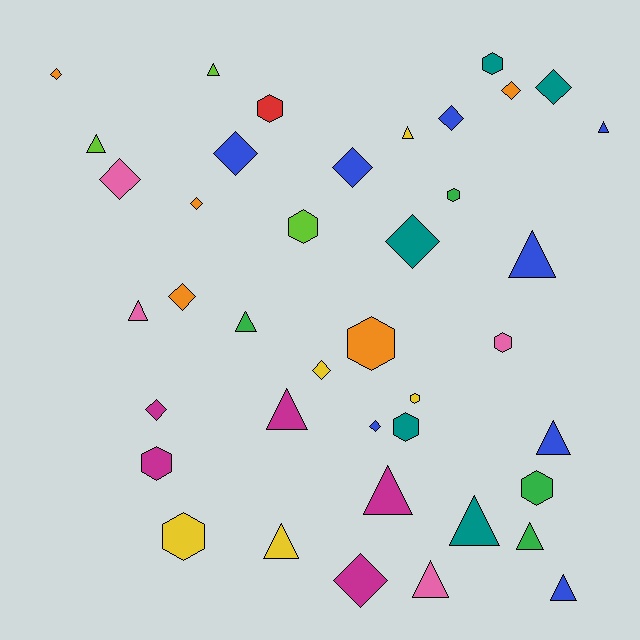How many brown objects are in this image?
There are no brown objects.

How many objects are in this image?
There are 40 objects.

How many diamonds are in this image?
There are 14 diamonds.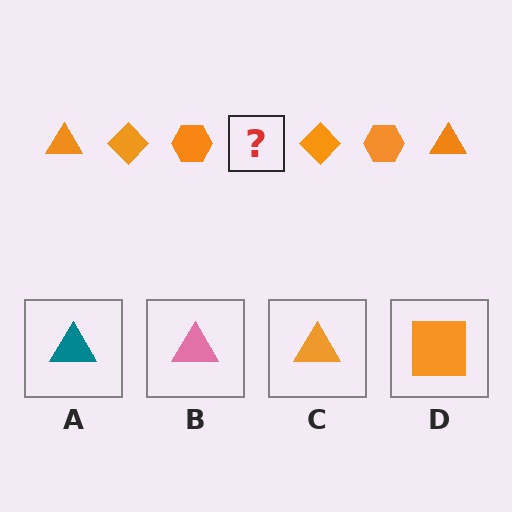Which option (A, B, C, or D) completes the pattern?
C.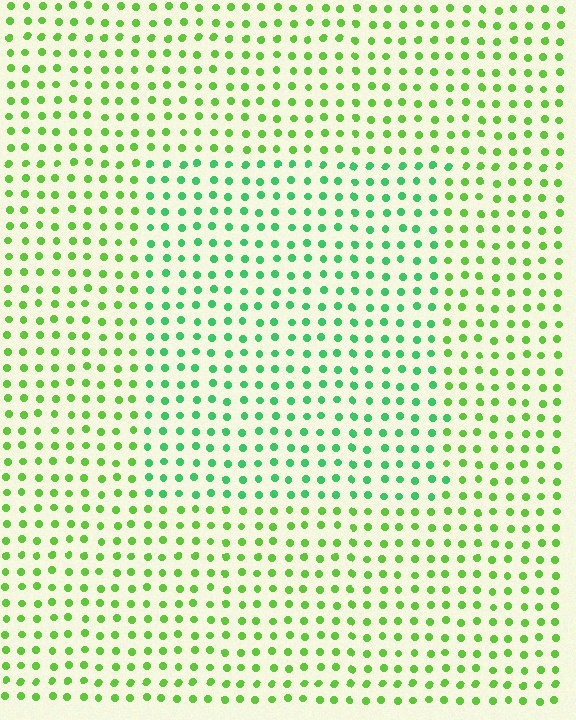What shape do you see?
I see a rectangle.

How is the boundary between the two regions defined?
The boundary is defined purely by a slight shift in hue (about 33 degrees). Spacing, size, and orientation are identical on both sides.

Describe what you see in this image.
The image is filled with small lime elements in a uniform arrangement. A rectangle-shaped region is visible where the elements are tinted to a slightly different hue, forming a subtle color boundary.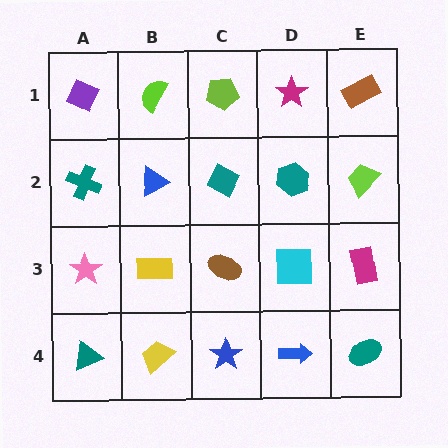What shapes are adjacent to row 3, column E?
A lime trapezoid (row 2, column E), a teal ellipse (row 4, column E), a cyan square (row 3, column D).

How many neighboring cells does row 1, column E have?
2.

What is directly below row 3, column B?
A yellow trapezoid.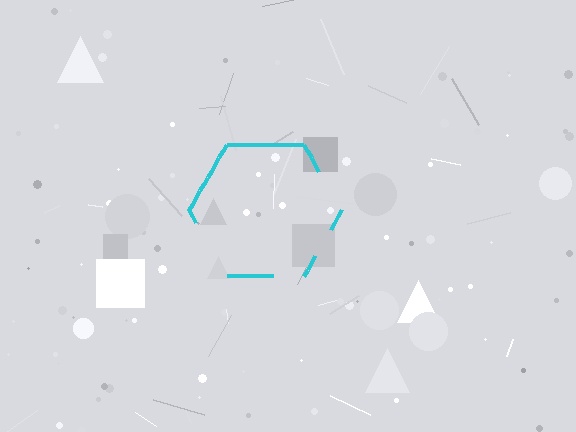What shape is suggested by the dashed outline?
The dashed outline suggests a hexagon.